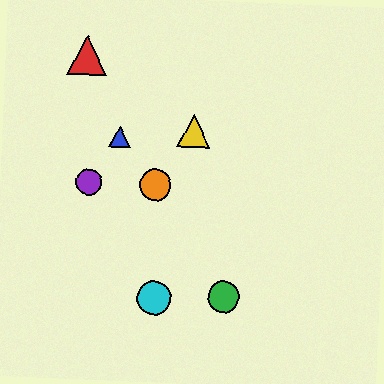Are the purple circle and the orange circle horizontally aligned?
Yes, both are at y≈182.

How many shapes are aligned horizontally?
2 shapes (the purple circle, the orange circle) are aligned horizontally.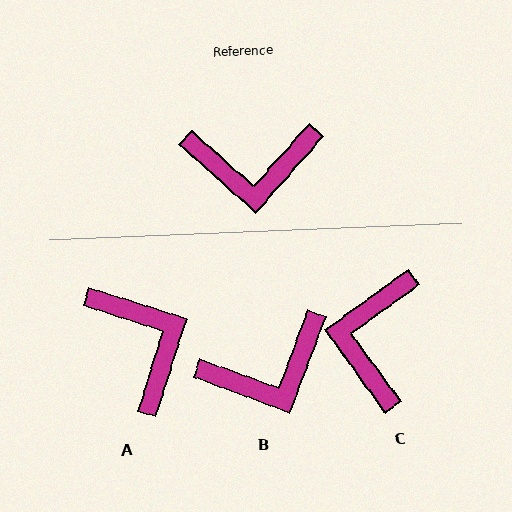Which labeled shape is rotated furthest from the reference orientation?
A, about 114 degrees away.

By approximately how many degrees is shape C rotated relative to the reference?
Approximately 102 degrees clockwise.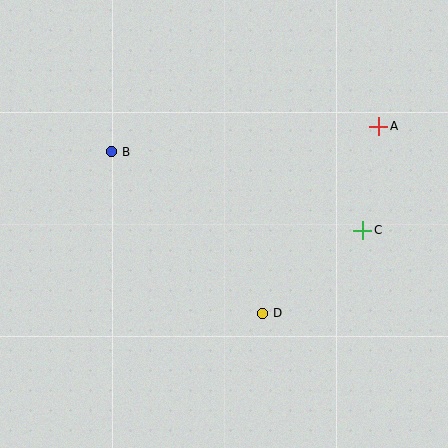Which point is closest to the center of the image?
Point D at (262, 313) is closest to the center.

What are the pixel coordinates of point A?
Point A is at (379, 126).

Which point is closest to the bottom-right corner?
Point D is closest to the bottom-right corner.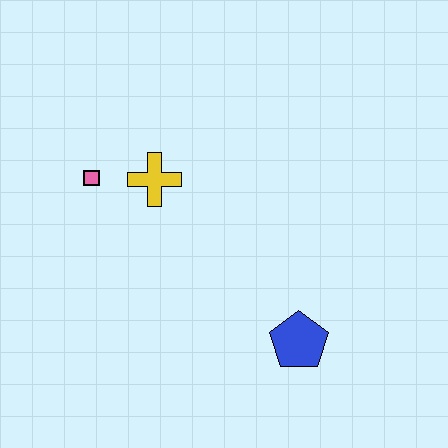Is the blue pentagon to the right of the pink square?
Yes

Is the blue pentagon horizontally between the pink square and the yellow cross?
No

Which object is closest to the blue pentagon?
The yellow cross is closest to the blue pentagon.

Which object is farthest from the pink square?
The blue pentagon is farthest from the pink square.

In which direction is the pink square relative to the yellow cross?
The pink square is to the left of the yellow cross.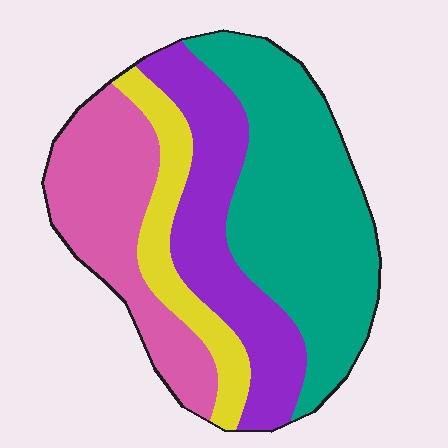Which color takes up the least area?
Yellow, at roughly 15%.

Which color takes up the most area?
Teal, at roughly 40%.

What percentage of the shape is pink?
Pink covers about 25% of the shape.